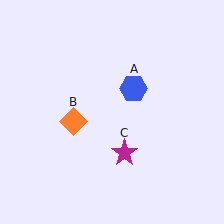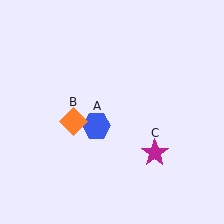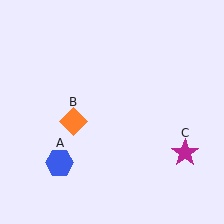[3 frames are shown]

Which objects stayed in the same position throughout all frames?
Orange diamond (object B) remained stationary.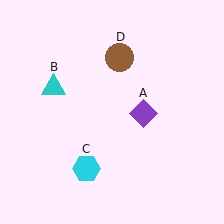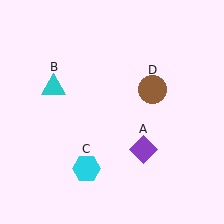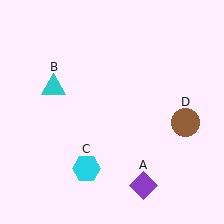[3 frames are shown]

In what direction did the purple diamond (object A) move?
The purple diamond (object A) moved down.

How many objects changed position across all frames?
2 objects changed position: purple diamond (object A), brown circle (object D).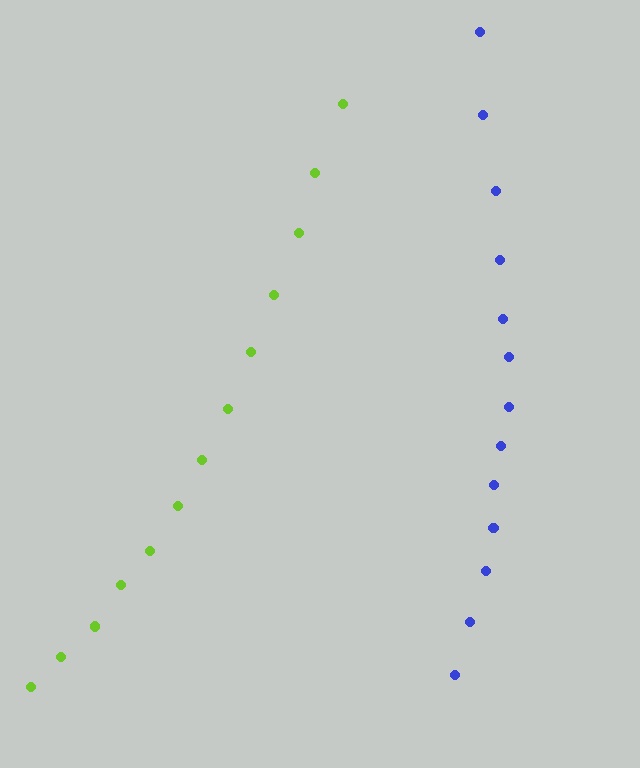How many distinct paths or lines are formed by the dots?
There are 2 distinct paths.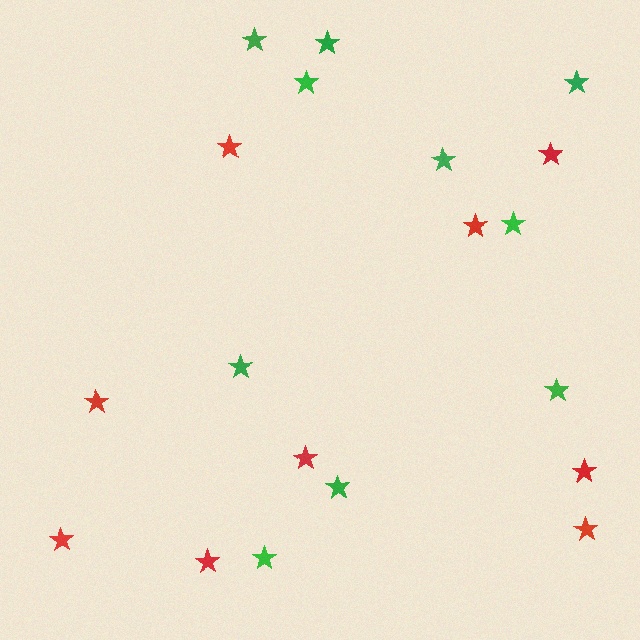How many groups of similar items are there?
There are 2 groups: one group of red stars (9) and one group of green stars (10).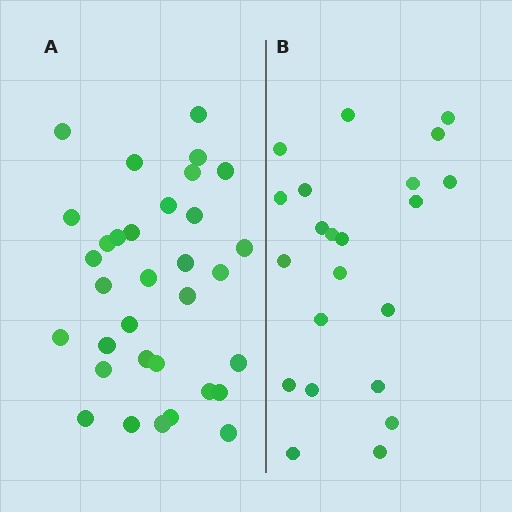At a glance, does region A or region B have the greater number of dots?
Region A (the left region) has more dots.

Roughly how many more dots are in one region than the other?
Region A has roughly 12 or so more dots than region B.